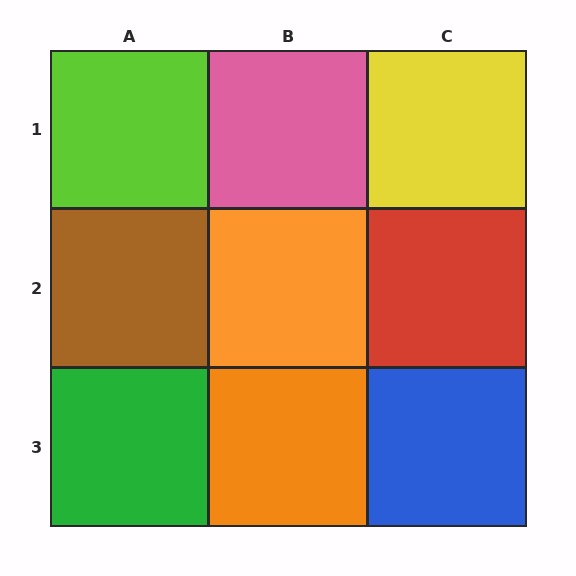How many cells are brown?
1 cell is brown.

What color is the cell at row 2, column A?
Brown.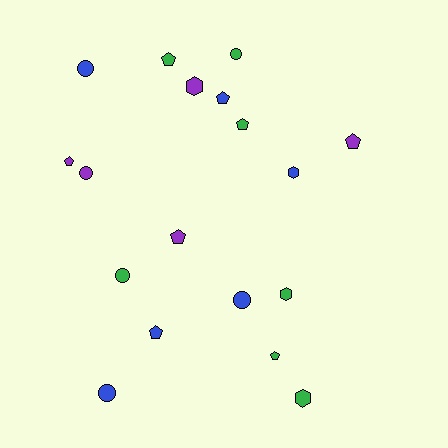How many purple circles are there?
There is 1 purple circle.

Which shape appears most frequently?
Pentagon, with 8 objects.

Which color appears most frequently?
Green, with 7 objects.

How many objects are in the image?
There are 18 objects.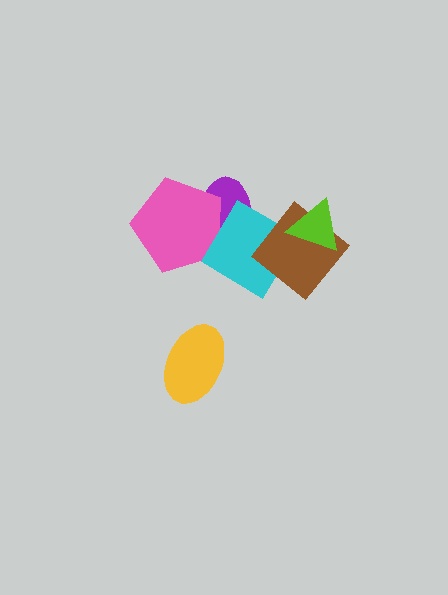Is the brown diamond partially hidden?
Yes, it is partially covered by another shape.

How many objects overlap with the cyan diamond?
3 objects overlap with the cyan diamond.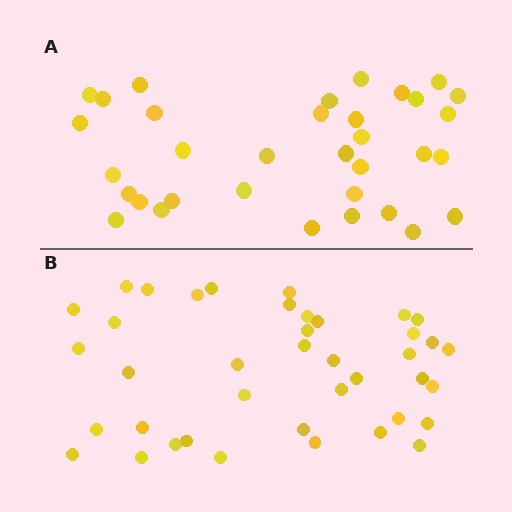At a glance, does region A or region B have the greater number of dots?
Region B (the bottom region) has more dots.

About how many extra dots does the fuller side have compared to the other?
Region B has about 6 more dots than region A.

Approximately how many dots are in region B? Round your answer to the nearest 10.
About 40 dots.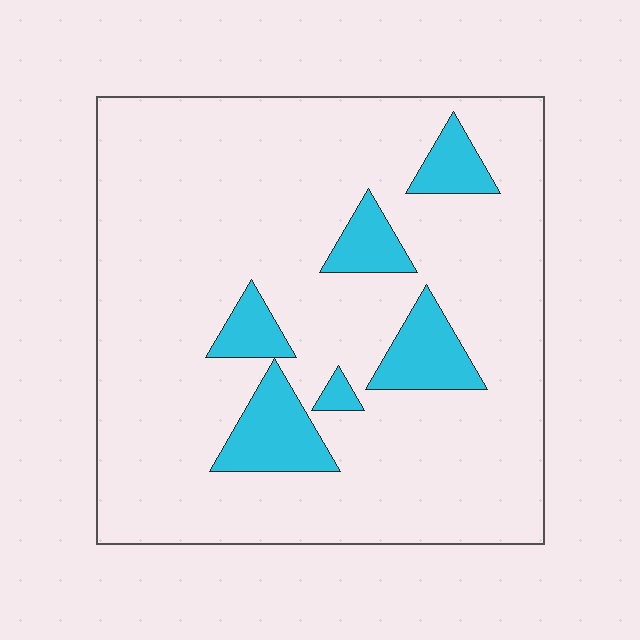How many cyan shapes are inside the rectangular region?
6.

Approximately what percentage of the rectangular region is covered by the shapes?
Approximately 15%.